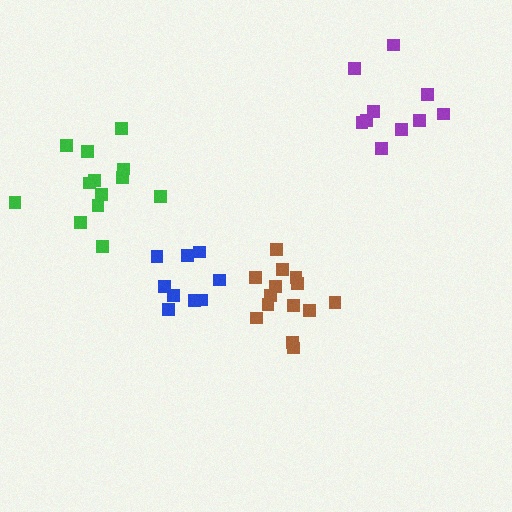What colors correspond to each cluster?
The clusters are colored: blue, brown, green, purple.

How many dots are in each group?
Group 1: 9 dots, Group 2: 14 dots, Group 3: 13 dots, Group 4: 10 dots (46 total).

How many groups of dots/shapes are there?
There are 4 groups.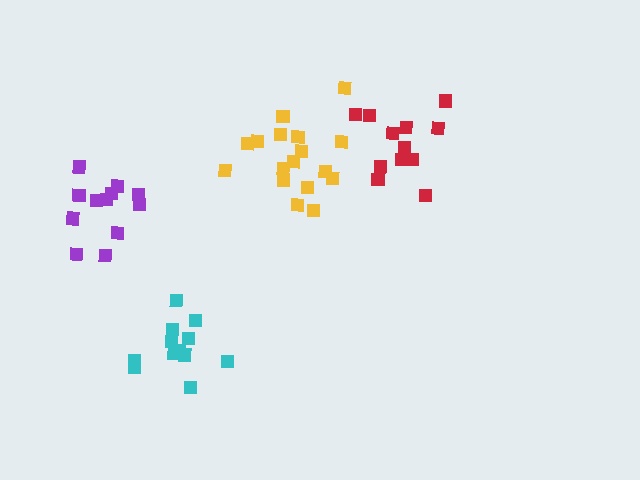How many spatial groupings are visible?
There are 4 spatial groupings.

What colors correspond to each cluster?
The clusters are colored: red, purple, yellow, cyan.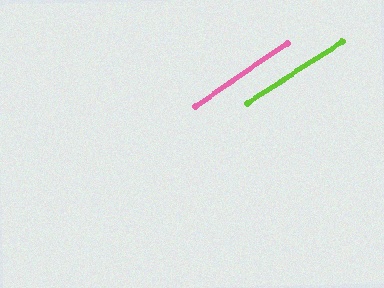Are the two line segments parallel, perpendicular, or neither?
Parallel — their directions differ by only 1.7°.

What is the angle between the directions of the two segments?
Approximately 2 degrees.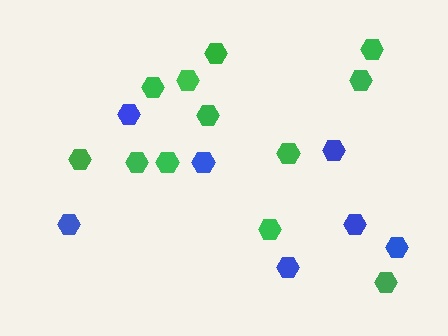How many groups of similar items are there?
There are 2 groups: one group of blue hexagons (7) and one group of green hexagons (12).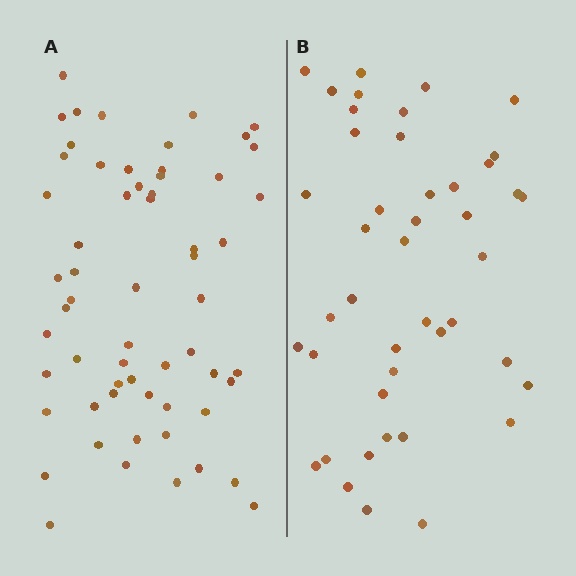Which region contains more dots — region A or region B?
Region A (the left region) has more dots.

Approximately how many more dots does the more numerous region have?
Region A has approximately 15 more dots than region B.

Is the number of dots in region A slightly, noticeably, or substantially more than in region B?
Region A has noticeably more, but not dramatically so. The ratio is roughly 1.4 to 1.